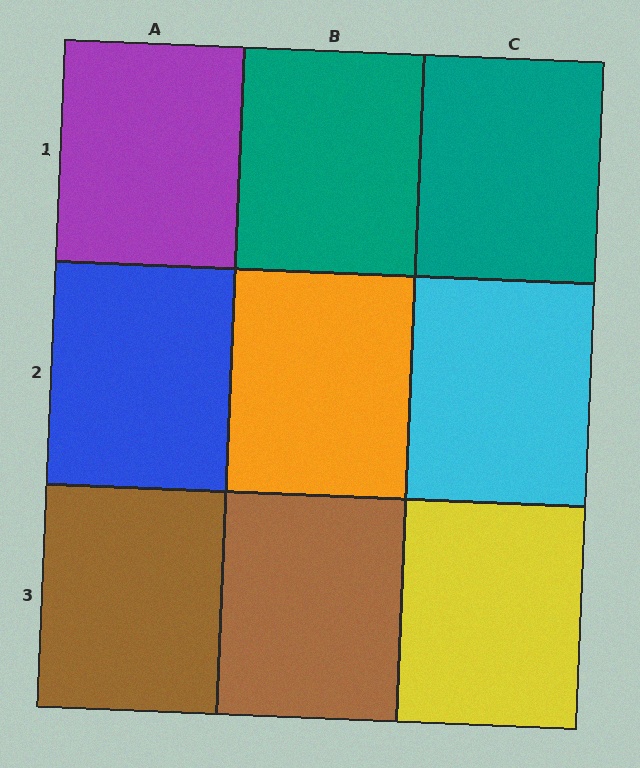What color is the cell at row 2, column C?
Cyan.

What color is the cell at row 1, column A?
Purple.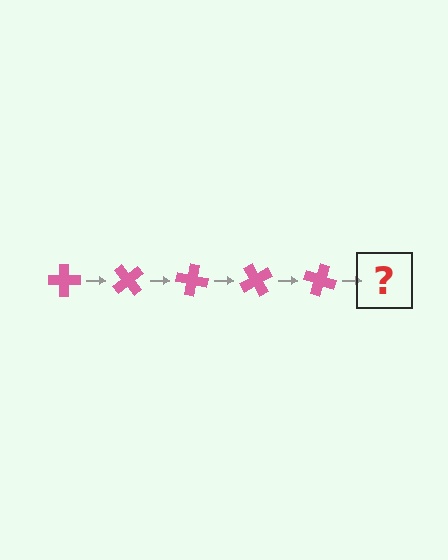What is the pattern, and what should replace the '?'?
The pattern is that the cross rotates 50 degrees each step. The '?' should be a pink cross rotated 250 degrees.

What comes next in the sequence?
The next element should be a pink cross rotated 250 degrees.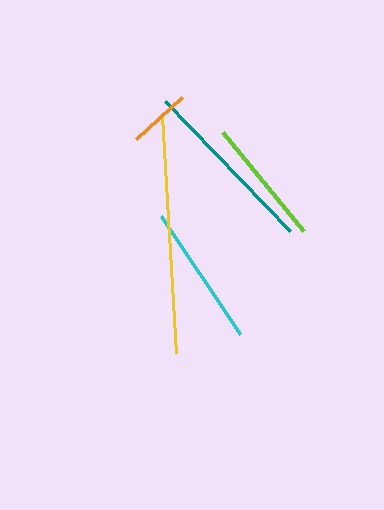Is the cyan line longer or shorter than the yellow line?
The yellow line is longer than the cyan line.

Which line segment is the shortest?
The orange line is the shortest at approximately 62 pixels.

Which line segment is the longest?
The yellow line is the longest at approximately 237 pixels.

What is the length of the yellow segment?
The yellow segment is approximately 237 pixels long.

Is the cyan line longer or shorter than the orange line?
The cyan line is longer than the orange line.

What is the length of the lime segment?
The lime segment is approximately 128 pixels long.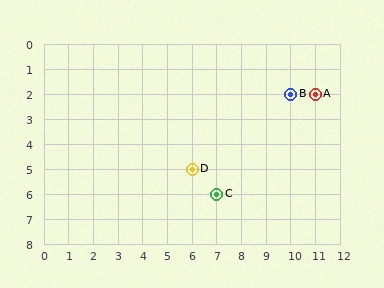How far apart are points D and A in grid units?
Points D and A are 5 columns and 3 rows apart (about 5.8 grid units diagonally).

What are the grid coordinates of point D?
Point D is at grid coordinates (6, 5).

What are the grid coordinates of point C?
Point C is at grid coordinates (7, 6).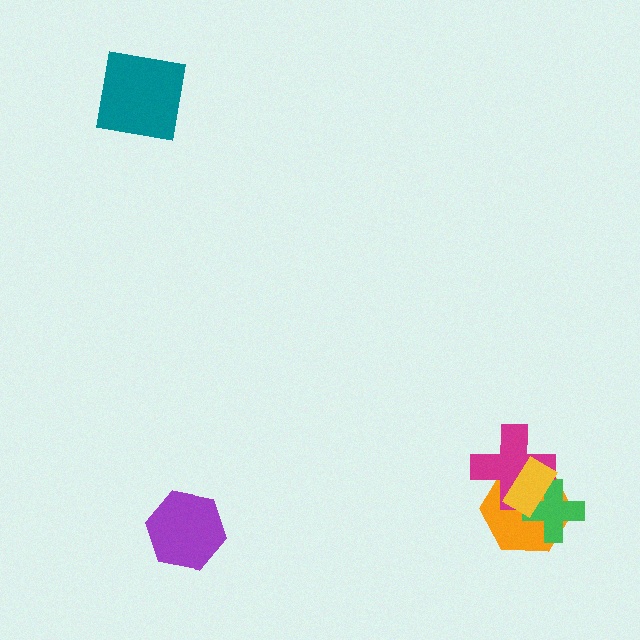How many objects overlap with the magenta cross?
3 objects overlap with the magenta cross.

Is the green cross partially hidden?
Yes, it is partially covered by another shape.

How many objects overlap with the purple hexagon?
0 objects overlap with the purple hexagon.